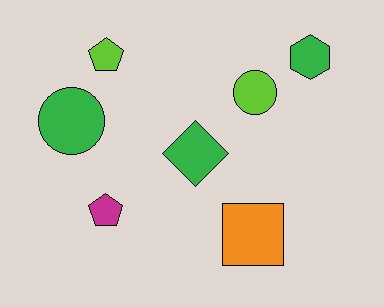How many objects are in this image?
There are 7 objects.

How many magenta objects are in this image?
There is 1 magenta object.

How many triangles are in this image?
There are no triangles.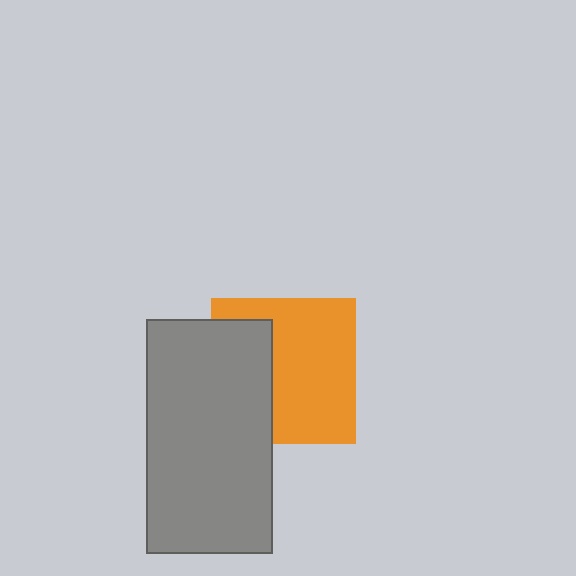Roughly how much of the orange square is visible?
About half of it is visible (roughly 63%).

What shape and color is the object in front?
The object in front is a gray rectangle.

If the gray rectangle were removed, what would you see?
You would see the complete orange square.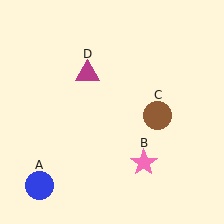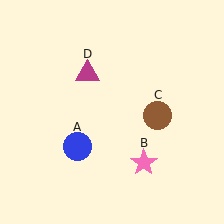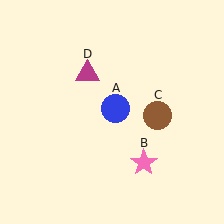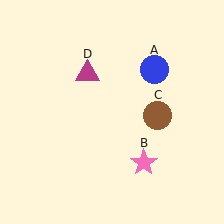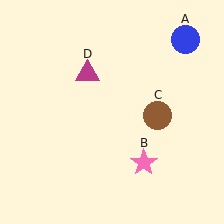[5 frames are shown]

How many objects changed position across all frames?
1 object changed position: blue circle (object A).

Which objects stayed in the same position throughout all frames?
Pink star (object B) and brown circle (object C) and magenta triangle (object D) remained stationary.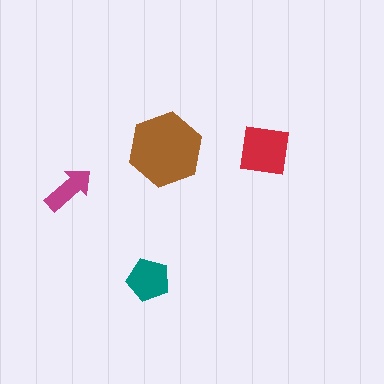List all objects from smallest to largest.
The magenta arrow, the teal pentagon, the red square, the brown hexagon.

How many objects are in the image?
There are 4 objects in the image.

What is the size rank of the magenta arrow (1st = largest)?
4th.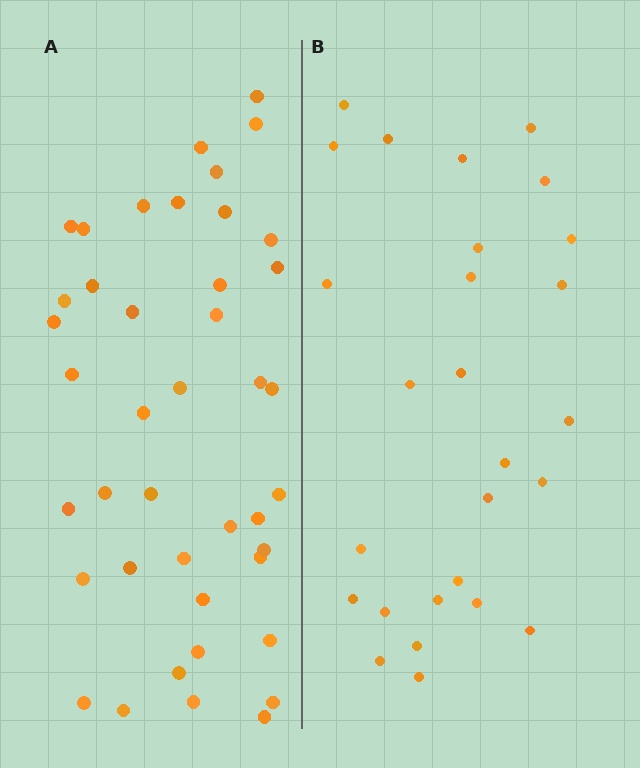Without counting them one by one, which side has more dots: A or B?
Region A (the left region) has more dots.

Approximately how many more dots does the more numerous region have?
Region A has approximately 15 more dots than region B.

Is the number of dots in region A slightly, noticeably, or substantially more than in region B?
Region A has substantially more. The ratio is roughly 1.6 to 1.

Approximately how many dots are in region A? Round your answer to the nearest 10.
About 40 dots. (The exact count is 42, which rounds to 40.)